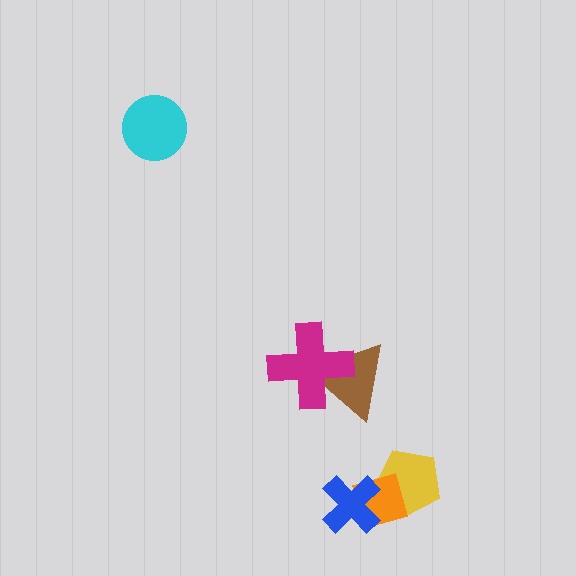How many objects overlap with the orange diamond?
2 objects overlap with the orange diamond.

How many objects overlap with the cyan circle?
0 objects overlap with the cyan circle.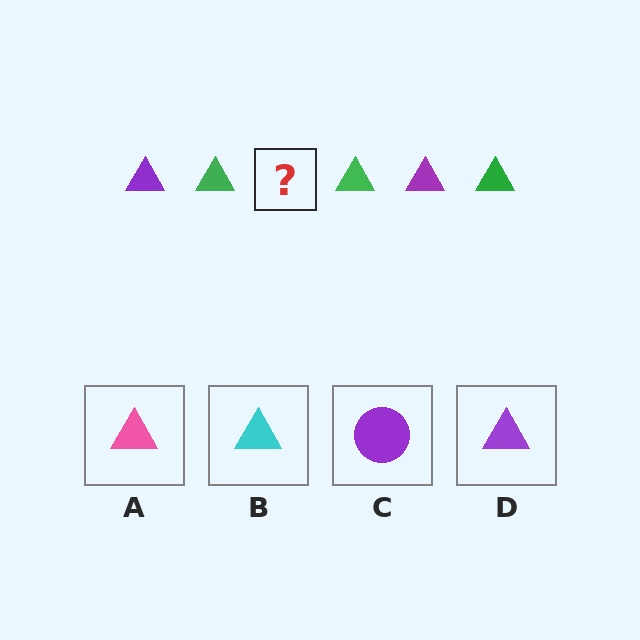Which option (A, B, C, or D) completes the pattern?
D.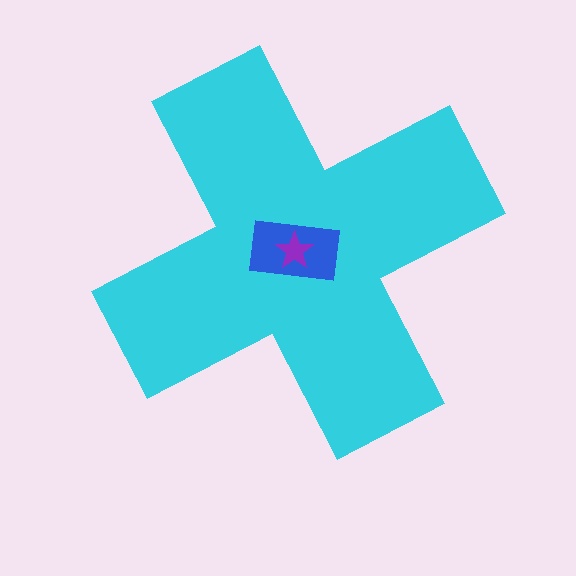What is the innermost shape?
The purple star.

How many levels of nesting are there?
3.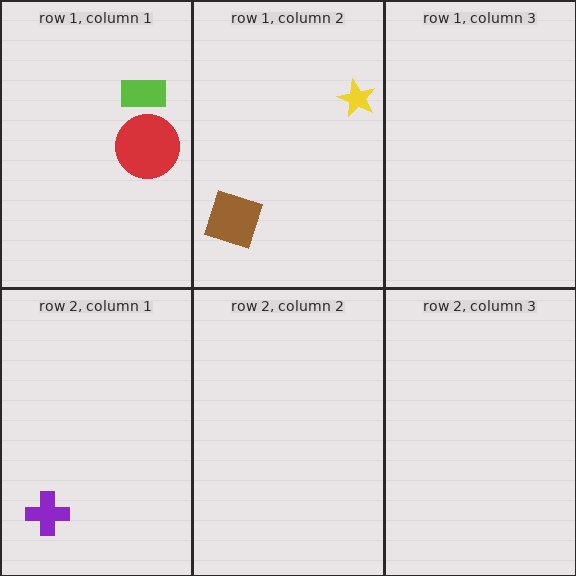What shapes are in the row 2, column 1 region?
The purple cross.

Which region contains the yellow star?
The row 1, column 2 region.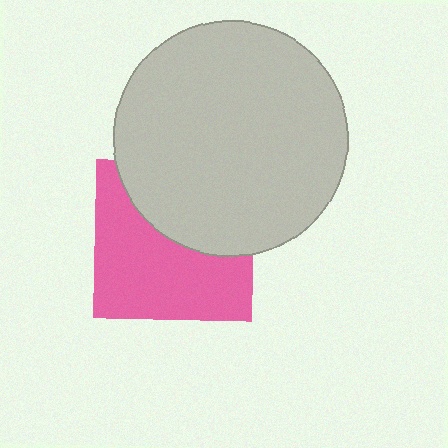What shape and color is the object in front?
The object in front is a light gray circle.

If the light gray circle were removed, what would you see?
You would see the complete pink square.